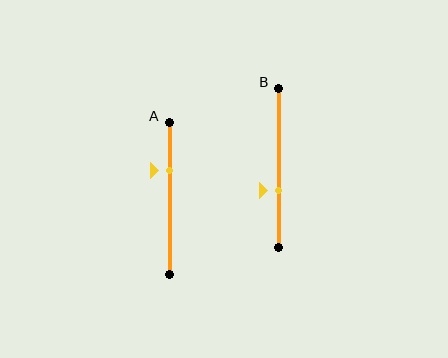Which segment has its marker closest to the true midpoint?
Segment B has its marker closest to the true midpoint.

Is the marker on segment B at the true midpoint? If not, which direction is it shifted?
No, the marker on segment B is shifted downward by about 14% of the segment length.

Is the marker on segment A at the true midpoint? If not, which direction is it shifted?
No, the marker on segment A is shifted upward by about 18% of the segment length.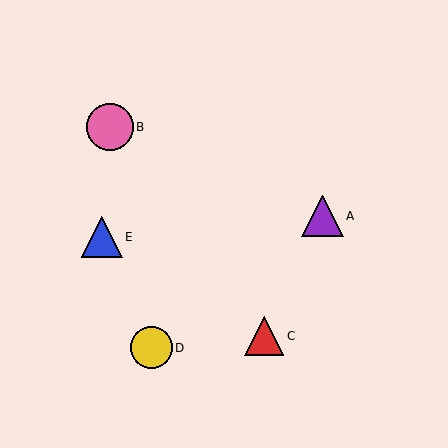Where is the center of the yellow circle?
The center of the yellow circle is at (151, 348).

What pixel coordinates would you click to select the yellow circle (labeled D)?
Click at (151, 348) to select the yellow circle D.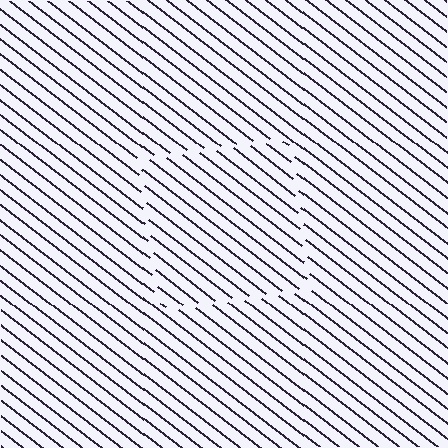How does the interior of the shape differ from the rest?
The interior of the shape contains the same grating, shifted by half a period — the contour is defined by the phase discontinuity where line-ends from the inner and outer gratings abut.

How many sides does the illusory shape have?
4 sides — the line-ends trace a square.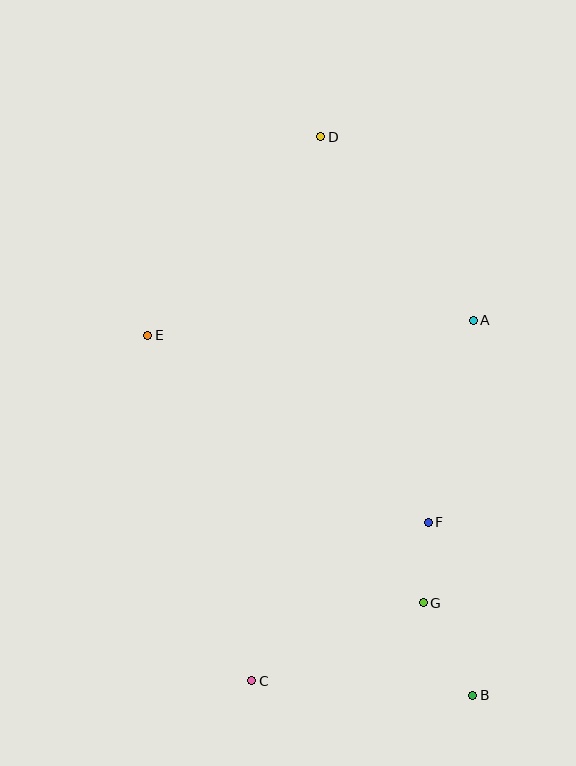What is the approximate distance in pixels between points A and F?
The distance between A and F is approximately 207 pixels.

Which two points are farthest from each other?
Points B and D are farthest from each other.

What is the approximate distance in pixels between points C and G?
The distance between C and G is approximately 188 pixels.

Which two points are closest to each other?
Points F and G are closest to each other.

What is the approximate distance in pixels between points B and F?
The distance between B and F is approximately 179 pixels.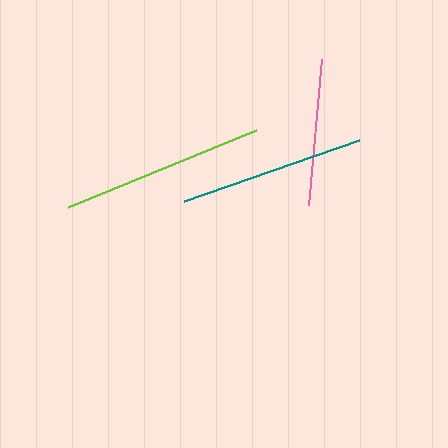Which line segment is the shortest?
The pink line is the shortest at approximately 147 pixels.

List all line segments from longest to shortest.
From longest to shortest: lime, teal, pink.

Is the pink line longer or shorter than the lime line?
The lime line is longer than the pink line.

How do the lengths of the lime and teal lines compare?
The lime and teal lines are approximately the same length.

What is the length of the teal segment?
The teal segment is approximately 185 pixels long.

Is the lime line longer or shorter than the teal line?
The lime line is longer than the teal line.